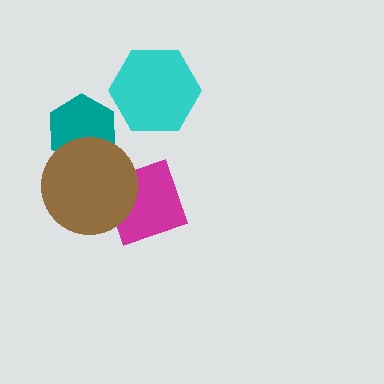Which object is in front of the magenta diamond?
The brown circle is in front of the magenta diamond.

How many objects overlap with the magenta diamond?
1 object overlaps with the magenta diamond.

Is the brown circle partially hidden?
No, no other shape covers it.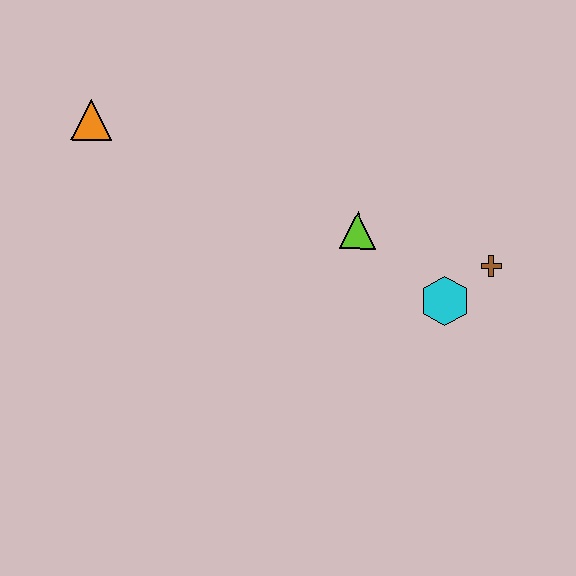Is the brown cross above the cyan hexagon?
Yes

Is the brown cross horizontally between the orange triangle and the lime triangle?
No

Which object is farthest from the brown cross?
The orange triangle is farthest from the brown cross.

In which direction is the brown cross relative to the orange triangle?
The brown cross is to the right of the orange triangle.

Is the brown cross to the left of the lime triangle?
No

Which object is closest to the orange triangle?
The lime triangle is closest to the orange triangle.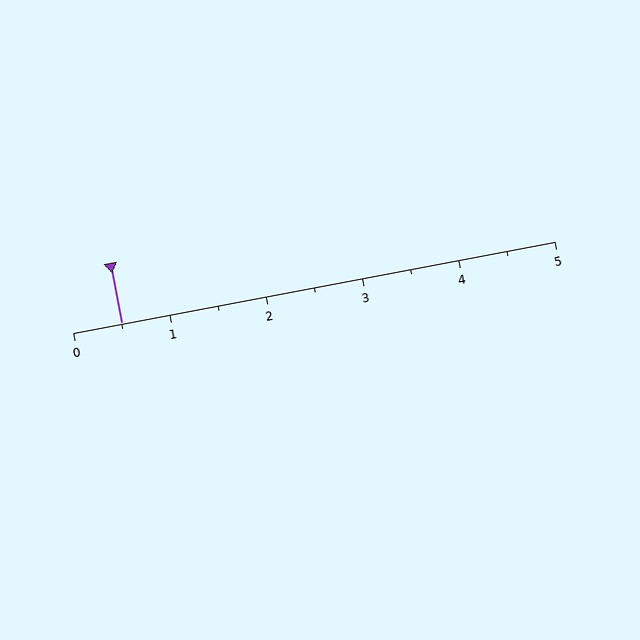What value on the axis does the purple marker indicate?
The marker indicates approximately 0.5.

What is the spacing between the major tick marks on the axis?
The major ticks are spaced 1 apart.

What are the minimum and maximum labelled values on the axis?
The axis runs from 0 to 5.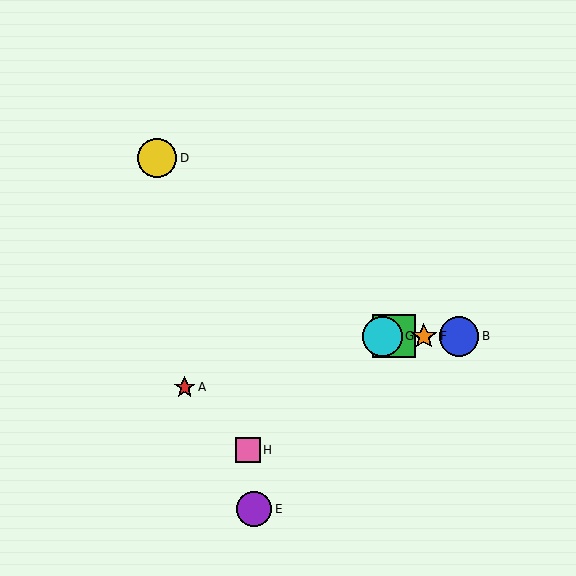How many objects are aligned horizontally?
4 objects (B, C, F, G) are aligned horizontally.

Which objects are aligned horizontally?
Objects B, C, F, G are aligned horizontally.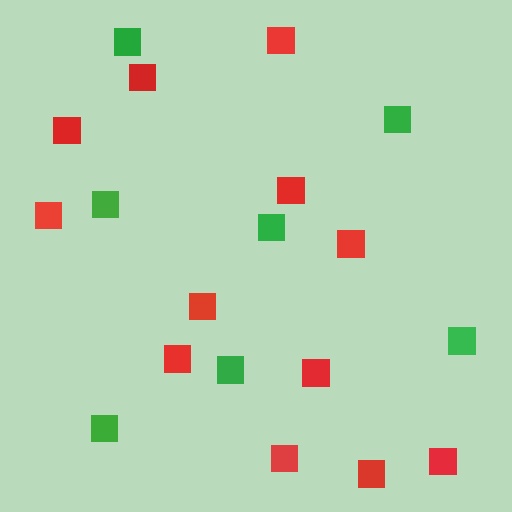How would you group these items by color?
There are 2 groups: one group of green squares (7) and one group of red squares (12).